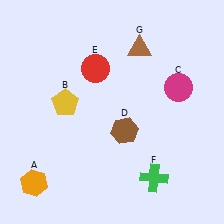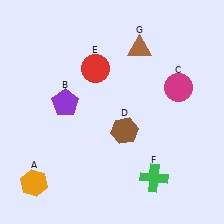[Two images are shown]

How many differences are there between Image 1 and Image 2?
There is 1 difference between the two images.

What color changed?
The pentagon (B) changed from yellow in Image 1 to purple in Image 2.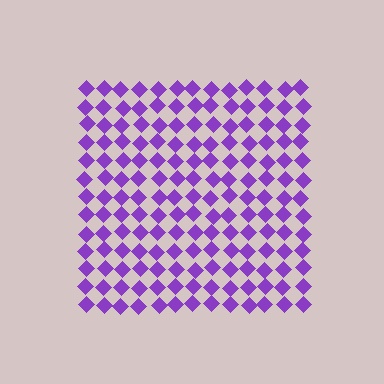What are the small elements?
The small elements are diamonds.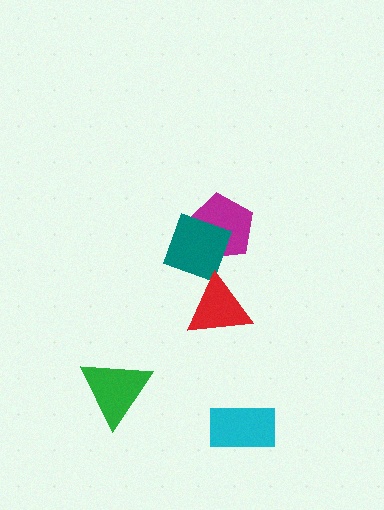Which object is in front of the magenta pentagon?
The teal diamond is in front of the magenta pentagon.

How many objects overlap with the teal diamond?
2 objects overlap with the teal diamond.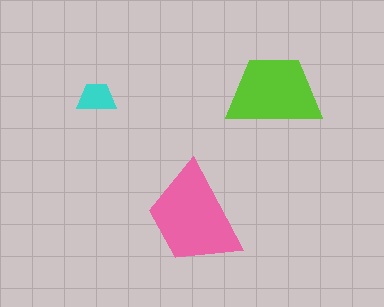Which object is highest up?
The lime trapezoid is topmost.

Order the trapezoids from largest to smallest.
the pink one, the lime one, the cyan one.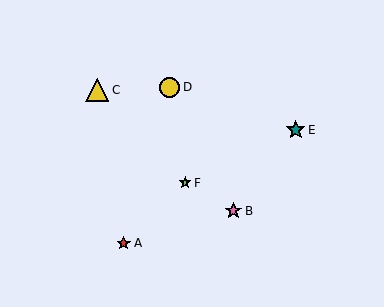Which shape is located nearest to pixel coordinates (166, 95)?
The yellow circle (labeled D) at (170, 87) is nearest to that location.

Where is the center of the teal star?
The center of the teal star is at (296, 130).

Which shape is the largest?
The yellow triangle (labeled C) is the largest.